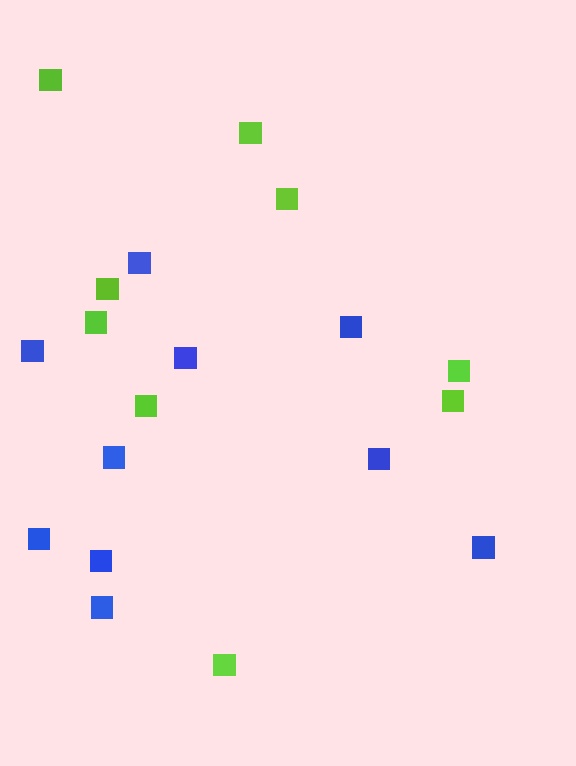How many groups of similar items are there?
There are 2 groups: one group of lime squares (9) and one group of blue squares (10).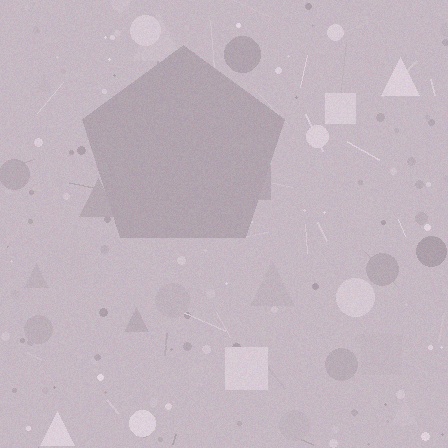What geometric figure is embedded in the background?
A pentagon is embedded in the background.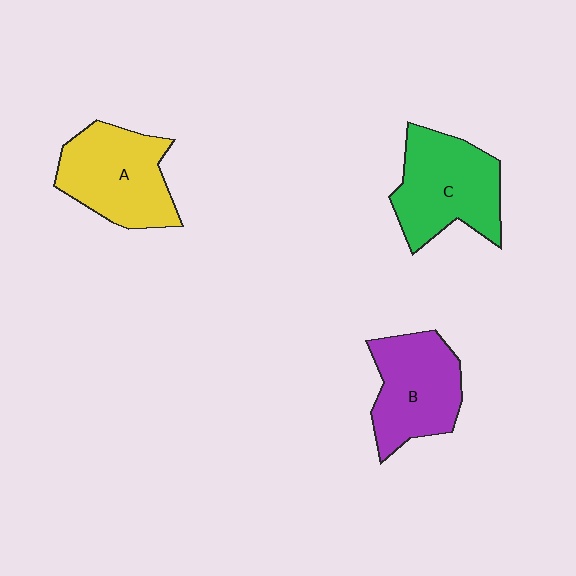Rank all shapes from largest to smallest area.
From largest to smallest: C (green), A (yellow), B (purple).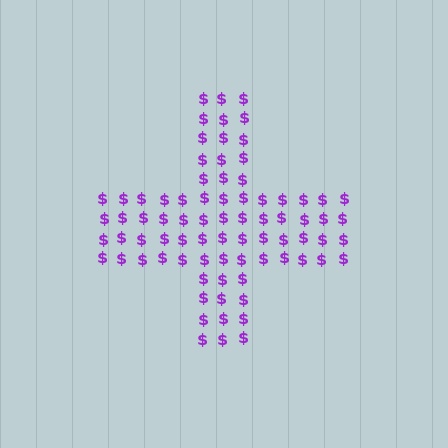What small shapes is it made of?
It is made of small dollar signs.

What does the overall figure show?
The overall figure shows a cross.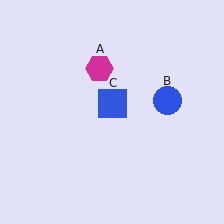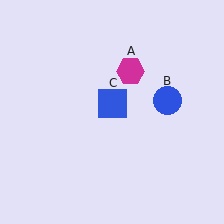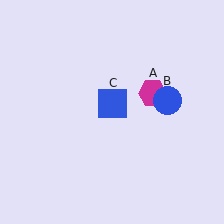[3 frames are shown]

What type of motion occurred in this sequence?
The magenta hexagon (object A) rotated clockwise around the center of the scene.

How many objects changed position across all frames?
1 object changed position: magenta hexagon (object A).